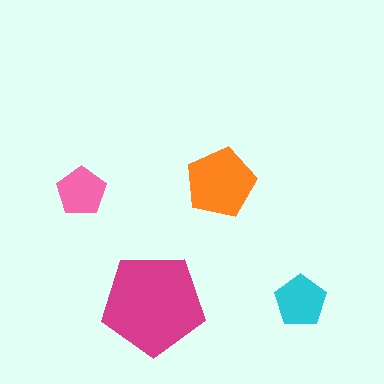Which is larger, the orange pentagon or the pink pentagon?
The orange one.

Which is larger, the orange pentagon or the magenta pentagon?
The magenta one.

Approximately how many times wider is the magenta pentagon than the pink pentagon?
About 2 times wider.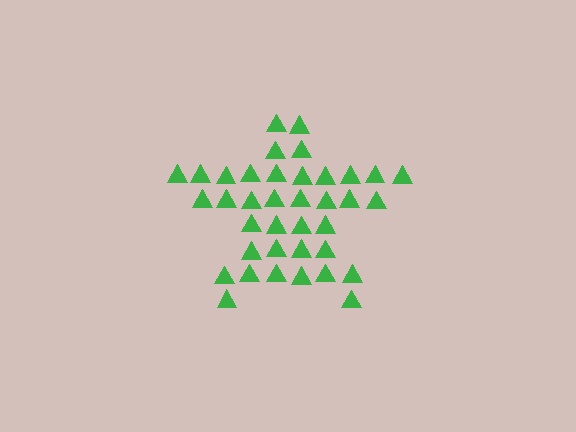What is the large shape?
The large shape is a star.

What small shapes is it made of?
It is made of small triangles.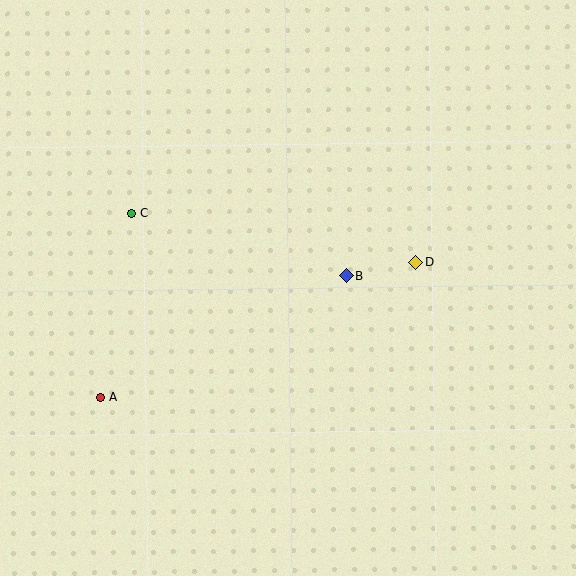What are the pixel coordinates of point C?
Point C is at (131, 213).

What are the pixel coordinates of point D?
Point D is at (416, 262).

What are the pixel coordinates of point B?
Point B is at (346, 276).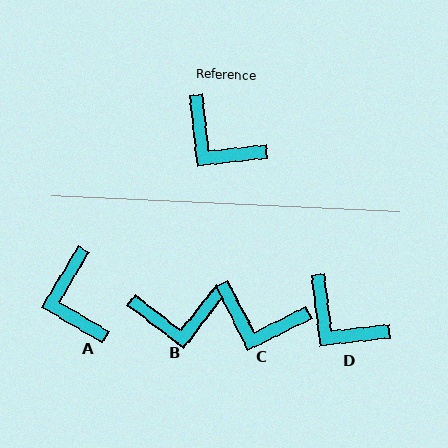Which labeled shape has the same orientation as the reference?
D.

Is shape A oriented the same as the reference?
No, it is off by about 38 degrees.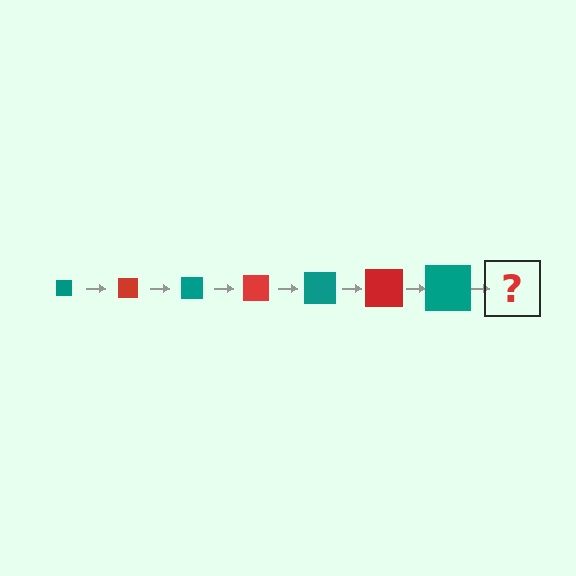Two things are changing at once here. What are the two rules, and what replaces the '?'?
The two rules are that the square grows larger each step and the color cycles through teal and red. The '?' should be a red square, larger than the previous one.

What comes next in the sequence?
The next element should be a red square, larger than the previous one.